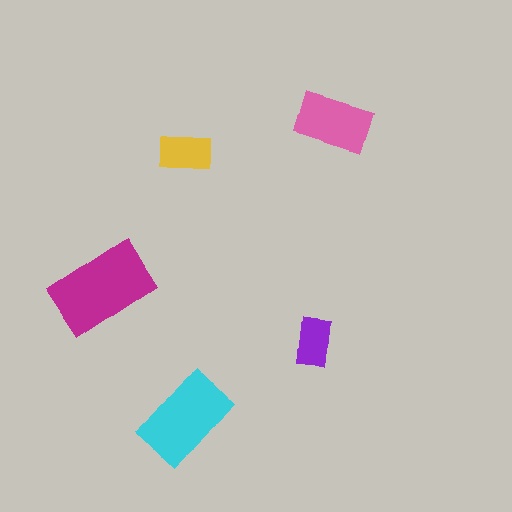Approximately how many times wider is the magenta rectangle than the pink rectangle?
About 1.5 times wider.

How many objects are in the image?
There are 5 objects in the image.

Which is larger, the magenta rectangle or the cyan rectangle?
The magenta one.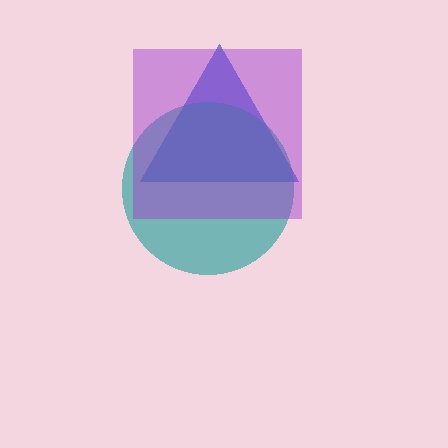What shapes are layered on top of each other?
The layered shapes are: a blue triangle, a teal circle, a purple square.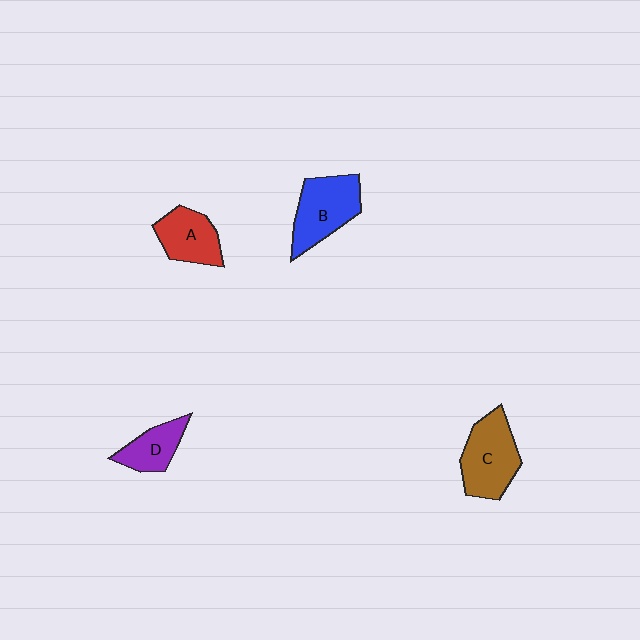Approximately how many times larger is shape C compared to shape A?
Approximately 1.4 times.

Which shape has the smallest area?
Shape D (purple).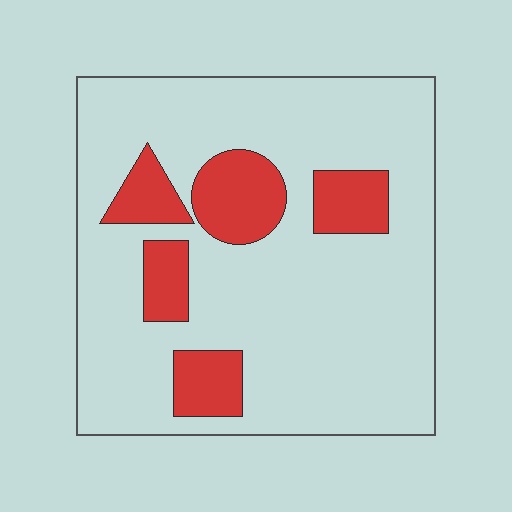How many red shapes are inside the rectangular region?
5.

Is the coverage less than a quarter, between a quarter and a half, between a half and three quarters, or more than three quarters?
Less than a quarter.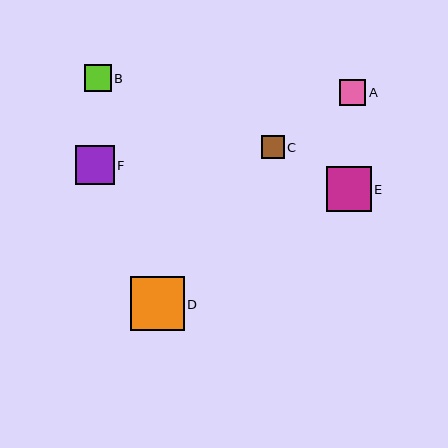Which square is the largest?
Square D is the largest with a size of approximately 54 pixels.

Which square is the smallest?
Square C is the smallest with a size of approximately 23 pixels.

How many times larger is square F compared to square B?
Square F is approximately 1.4 times the size of square B.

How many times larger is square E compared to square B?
Square E is approximately 1.6 times the size of square B.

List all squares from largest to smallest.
From largest to smallest: D, E, F, B, A, C.